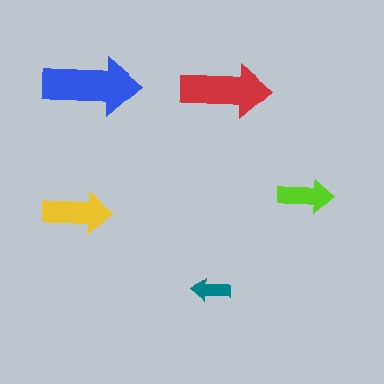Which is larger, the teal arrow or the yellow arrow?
The yellow one.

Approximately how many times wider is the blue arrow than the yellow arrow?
About 1.5 times wider.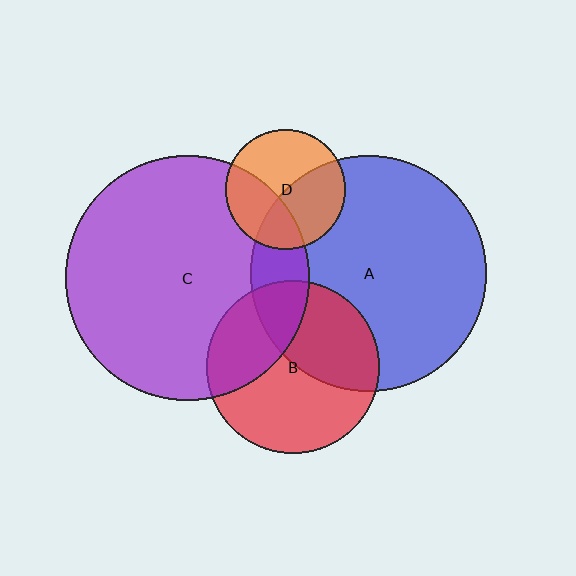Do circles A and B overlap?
Yes.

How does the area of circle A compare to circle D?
Approximately 3.8 times.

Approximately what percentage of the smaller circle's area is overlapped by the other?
Approximately 40%.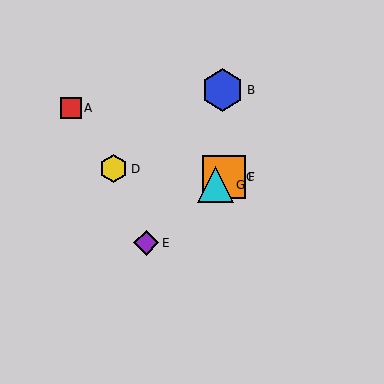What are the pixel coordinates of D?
Object D is at (113, 169).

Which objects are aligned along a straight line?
Objects C, E, F, G are aligned along a straight line.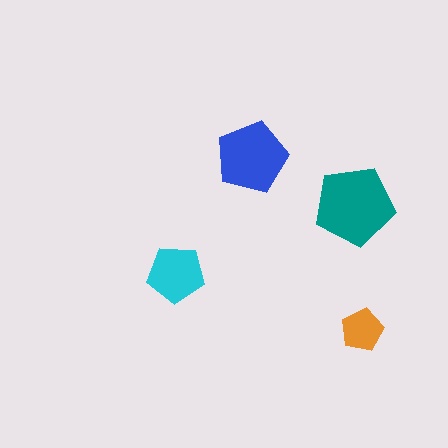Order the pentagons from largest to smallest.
the teal one, the blue one, the cyan one, the orange one.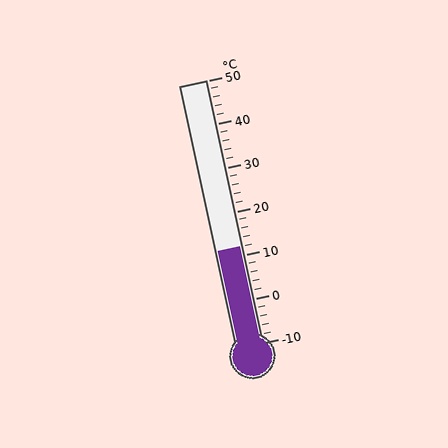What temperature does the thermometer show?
The thermometer shows approximately 12°C.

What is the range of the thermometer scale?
The thermometer scale ranges from -10°C to 50°C.